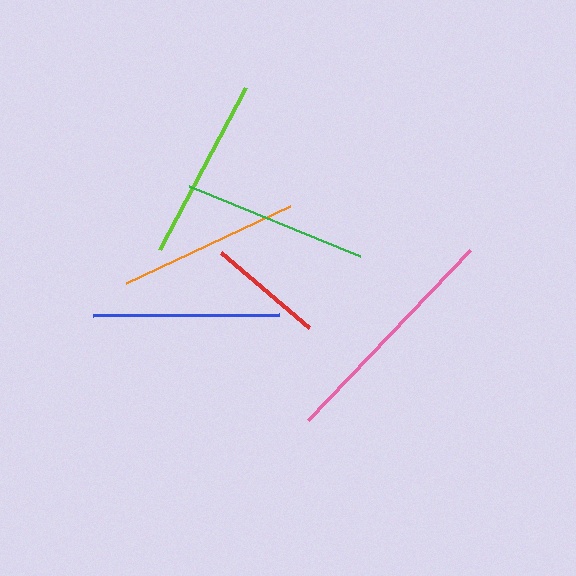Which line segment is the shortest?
The red line is the shortest at approximately 116 pixels.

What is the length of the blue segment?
The blue segment is approximately 187 pixels long.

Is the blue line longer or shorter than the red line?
The blue line is longer than the red line.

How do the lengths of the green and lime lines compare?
The green and lime lines are approximately the same length.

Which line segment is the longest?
The pink line is the longest at approximately 235 pixels.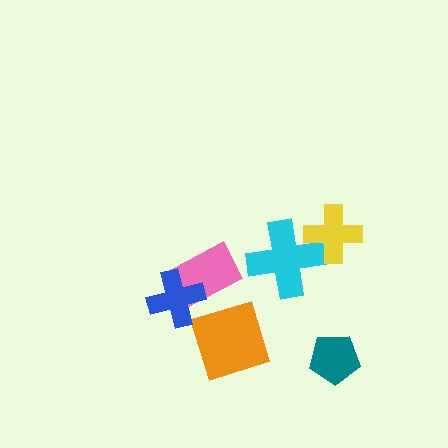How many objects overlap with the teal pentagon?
0 objects overlap with the teal pentagon.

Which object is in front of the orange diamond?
The pink rectangle is in front of the orange diamond.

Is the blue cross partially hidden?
No, no other shape covers it.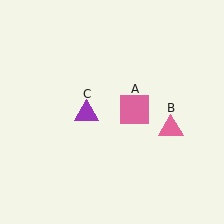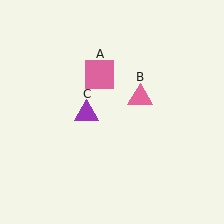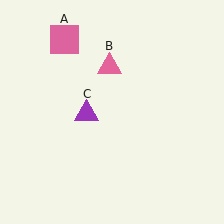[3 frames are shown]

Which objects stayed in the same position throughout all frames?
Purple triangle (object C) remained stationary.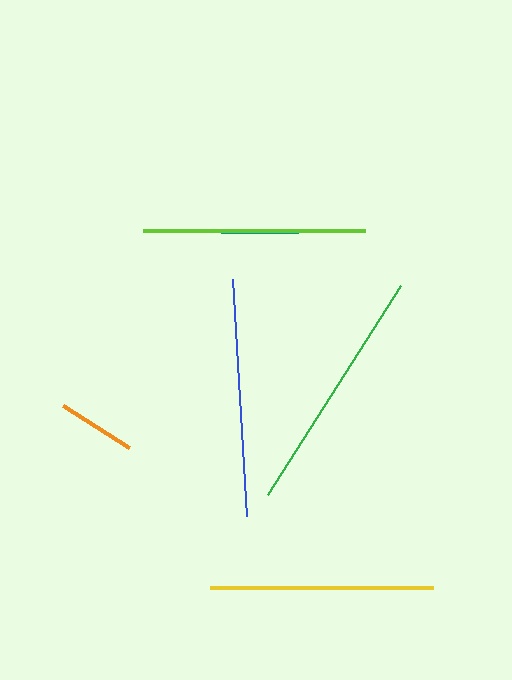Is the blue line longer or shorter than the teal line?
The blue line is longer than the teal line.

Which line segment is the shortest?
The teal line is the shortest at approximately 78 pixels.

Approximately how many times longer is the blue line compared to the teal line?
The blue line is approximately 3.1 times the length of the teal line.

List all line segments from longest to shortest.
From longest to shortest: green, blue, yellow, lime, orange, teal.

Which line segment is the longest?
The green line is the longest at approximately 248 pixels.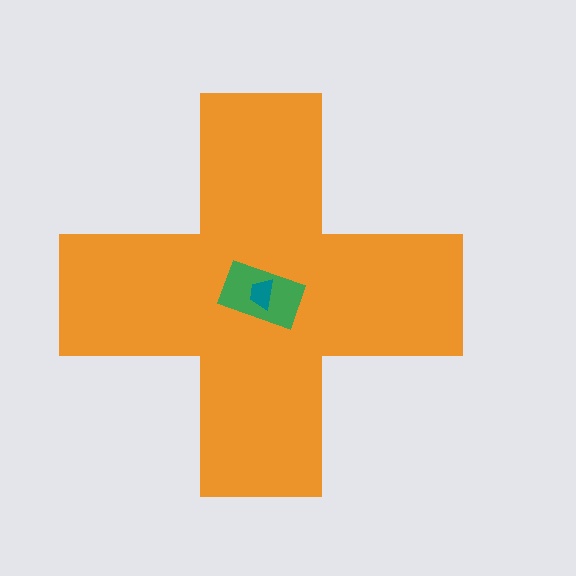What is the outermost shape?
The orange cross.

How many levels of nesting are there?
3.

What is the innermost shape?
The teal trapezoid.